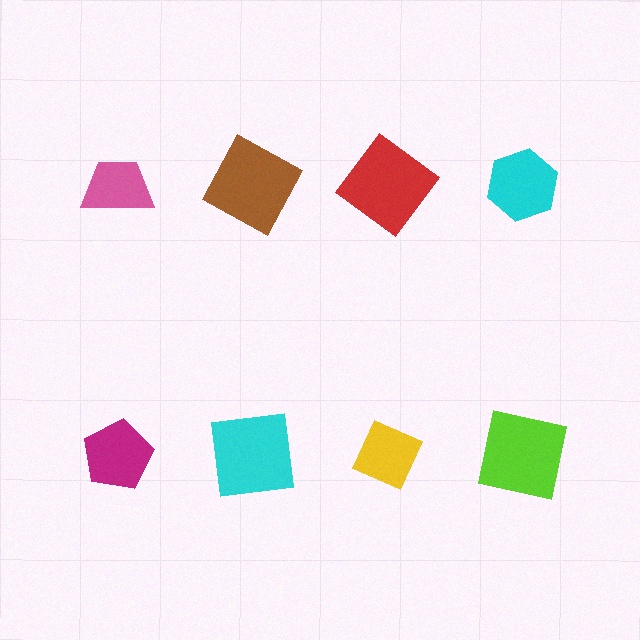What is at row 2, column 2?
A cyan square.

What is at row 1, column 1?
A pink trapezoid.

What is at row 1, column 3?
A red diamond.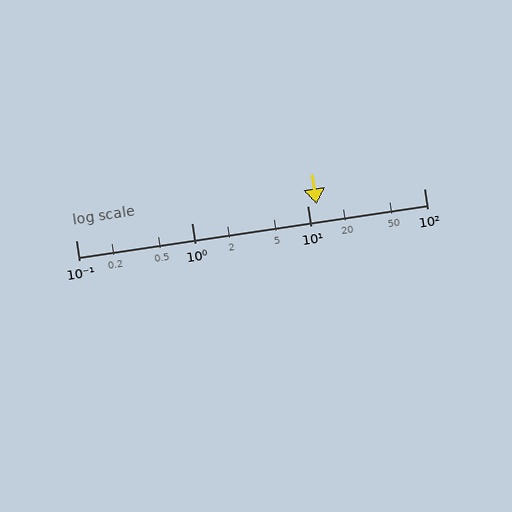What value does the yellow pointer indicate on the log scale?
The pointer indicates approximately 12.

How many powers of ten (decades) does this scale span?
The scale spans 3 decades, from 0.1 to 100.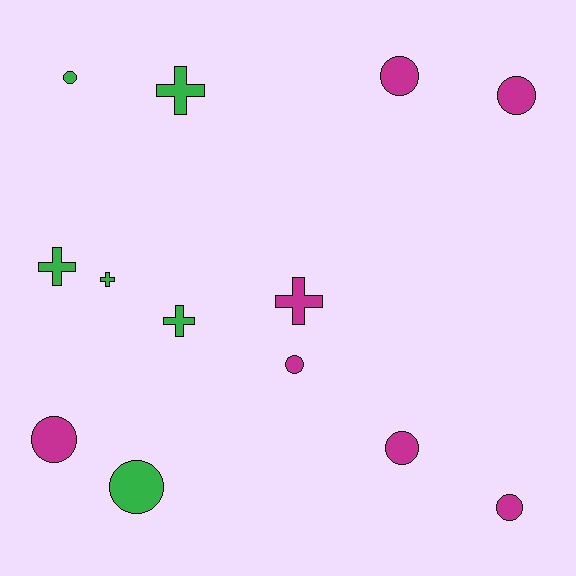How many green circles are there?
There are 2 green circles.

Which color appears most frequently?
Magenta, with 7 objects.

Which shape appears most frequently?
Circle, with 8 objects.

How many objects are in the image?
There are 13 objects.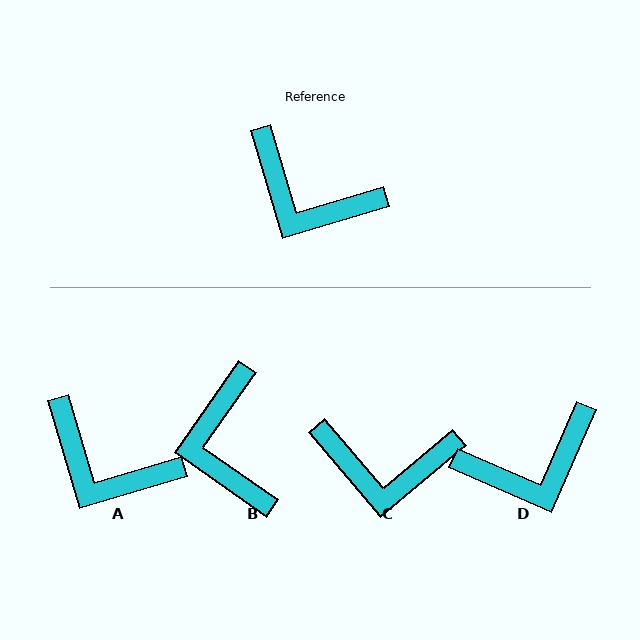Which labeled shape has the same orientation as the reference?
A.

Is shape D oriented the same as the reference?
No, it is off by about 50 degrees.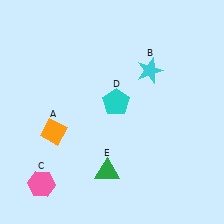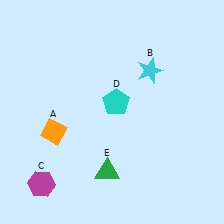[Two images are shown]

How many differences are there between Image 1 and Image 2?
There is 1 difference between the two images.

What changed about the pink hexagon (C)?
In Image 1, C is pink. In Image 2, it changed to magenta.